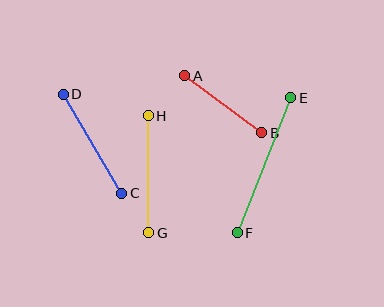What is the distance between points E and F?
The distance is approximately 145 pixels.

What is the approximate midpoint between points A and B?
The midpoint is at approximately (223, 104) pixels.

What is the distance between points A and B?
The distance is approximately 96 pixels.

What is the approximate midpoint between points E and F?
The midpoint is at approximately (264, 165) pixels.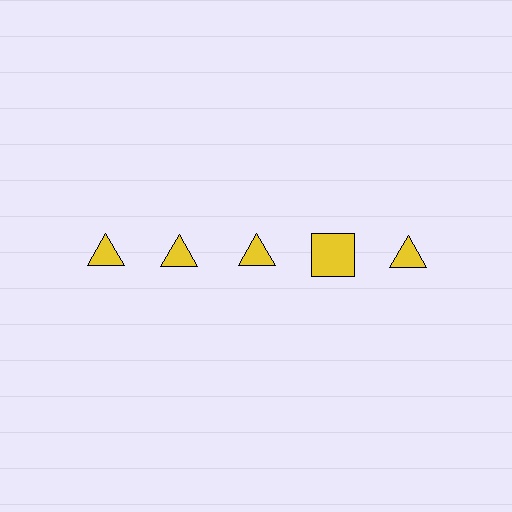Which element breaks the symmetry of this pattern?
The yellow square in the top row, second from right column breaks the symmetry. All other shapes are yellow triangles.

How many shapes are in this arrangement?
There are 5 shapes arranged in a grid pattern.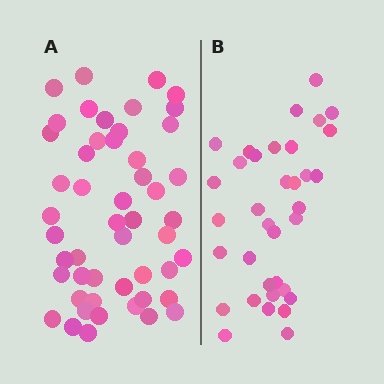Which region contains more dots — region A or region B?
Region A (the left region) has more dots.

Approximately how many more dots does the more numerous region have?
Region A has approximately 15 more dots than region B.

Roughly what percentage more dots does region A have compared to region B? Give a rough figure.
About 45% more.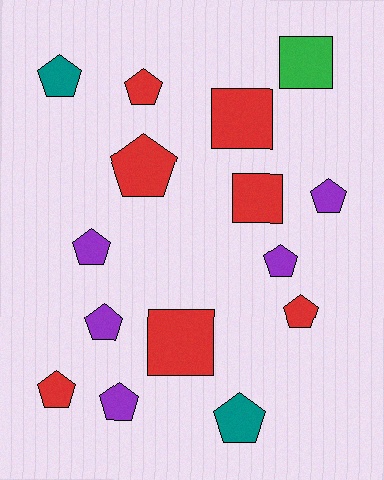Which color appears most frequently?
Red, with 7 objects.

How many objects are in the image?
There are 15 objects.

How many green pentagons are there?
There are no green pentagons.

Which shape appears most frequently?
Pentagon, with 11 objects.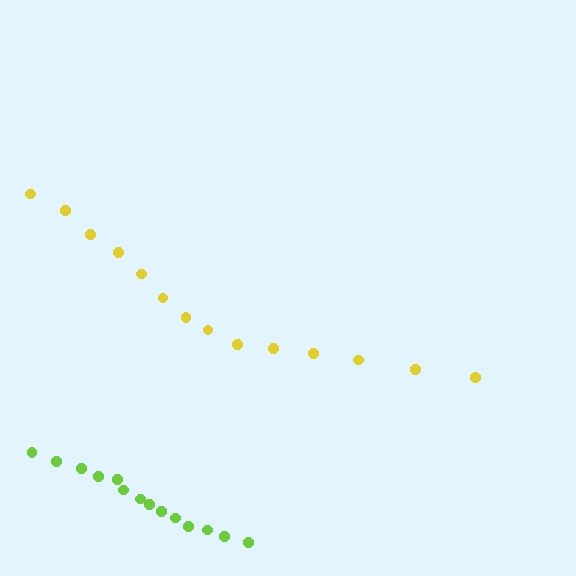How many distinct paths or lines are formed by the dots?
There are 2 distinct paths.